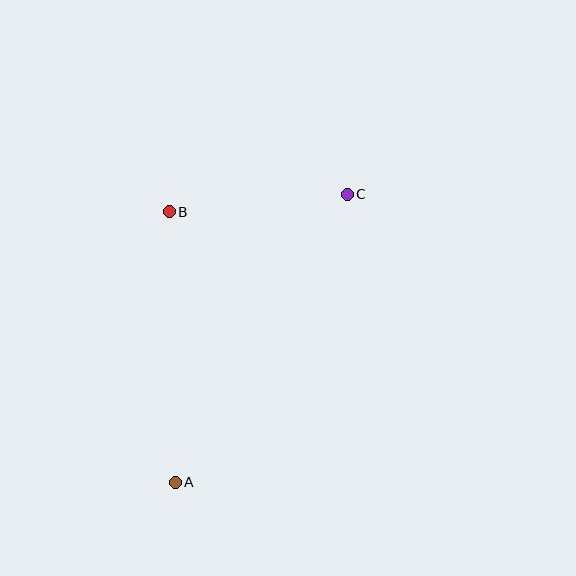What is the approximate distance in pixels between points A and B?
The distance between A and B is approximately 270 pixels.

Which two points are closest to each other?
Points B and C are closest to each other.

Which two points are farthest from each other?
Points A and C are farthest from each other.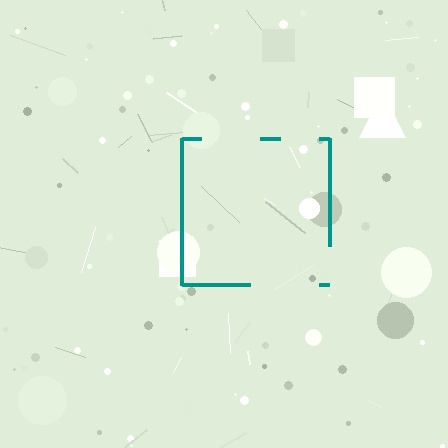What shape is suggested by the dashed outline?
The dashed outline suggests a square.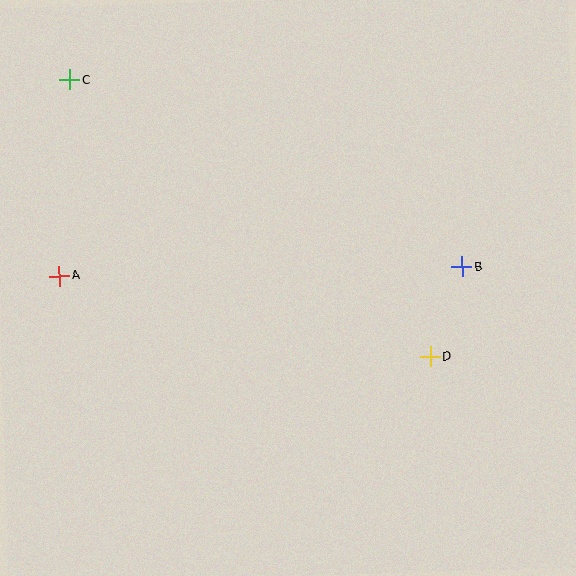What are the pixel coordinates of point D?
Point D is at (430, 357).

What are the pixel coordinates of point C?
Point C is at (70, 80).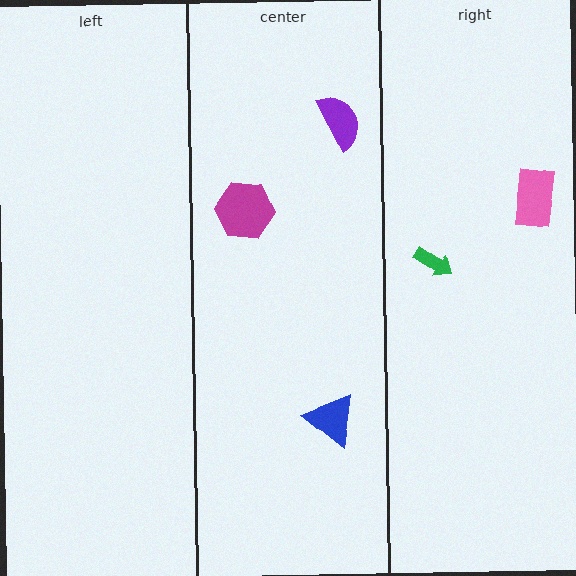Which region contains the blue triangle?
The center region.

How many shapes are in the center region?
3.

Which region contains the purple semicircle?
The center region.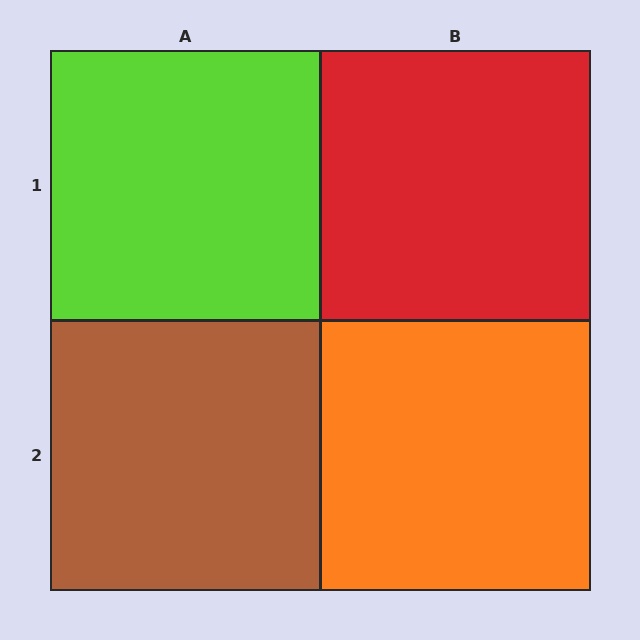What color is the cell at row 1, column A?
Lime.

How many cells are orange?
1 cell is orange.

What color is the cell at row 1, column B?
Red.